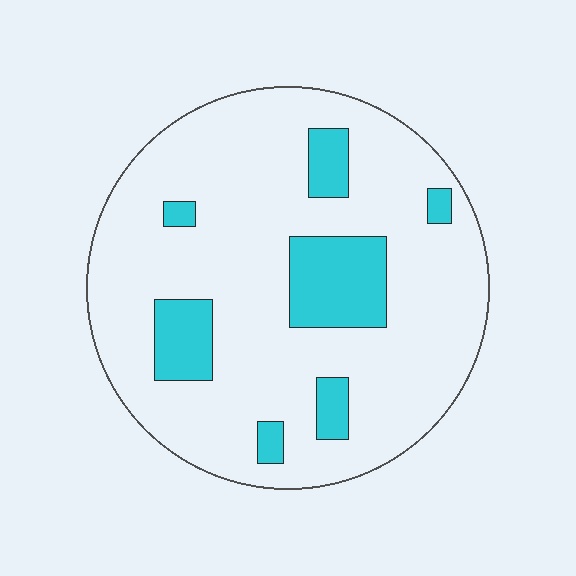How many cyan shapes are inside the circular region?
7.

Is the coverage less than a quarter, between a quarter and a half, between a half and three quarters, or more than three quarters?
Less than a quarter.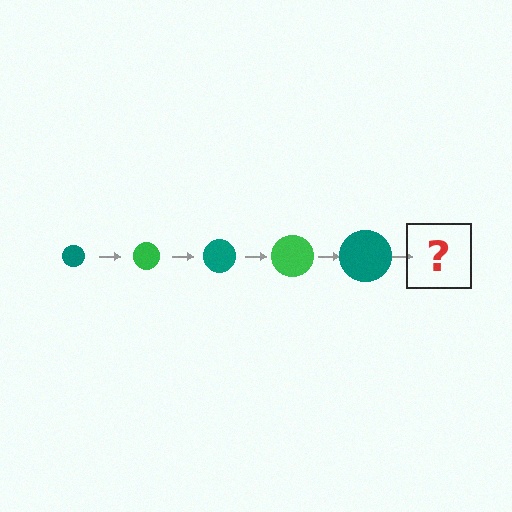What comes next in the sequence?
The next element should be a green circle, larger than the previous one.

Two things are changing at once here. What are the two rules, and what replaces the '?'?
The two rules are that the circle grows larger each step and the color cycles through teal and green. The '?' should be a green circle, larger than the previous one.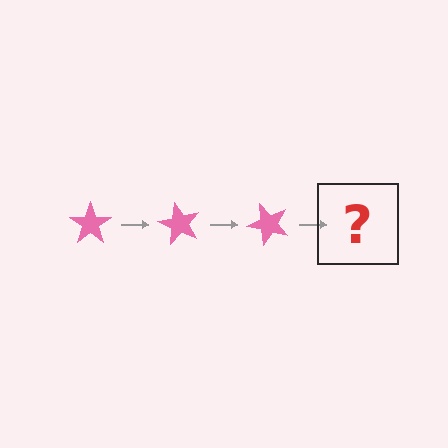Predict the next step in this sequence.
The next step is a pink star rotated 180 degrees.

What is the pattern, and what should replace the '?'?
The pattern is that the star rotates 60 degrees each step. The '?' should be a pink star rotated 180 degrees.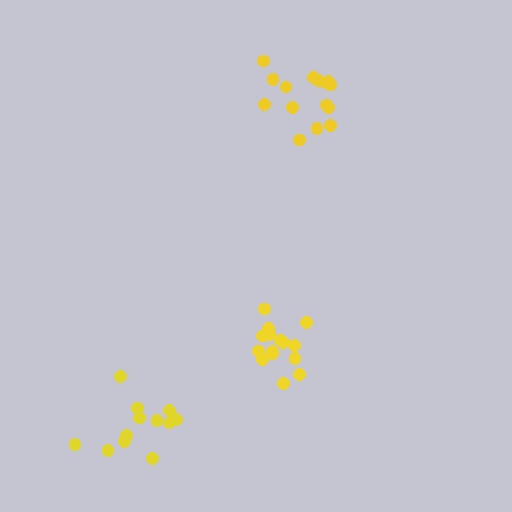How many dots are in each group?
Group 1: 15 dots, Group 2: 15 dots, Group 3: 12 dots (42 total).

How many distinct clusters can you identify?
There are 3 distinct clusters.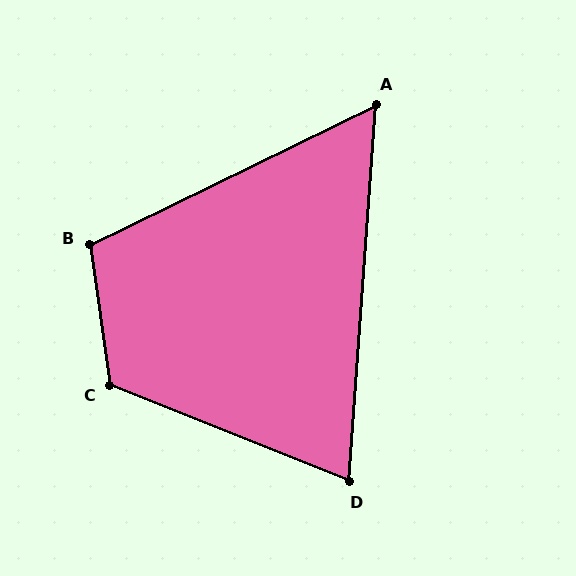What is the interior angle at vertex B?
Approximately 108 degrees (obtuse).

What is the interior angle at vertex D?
Approximately 72 degrees (acute).